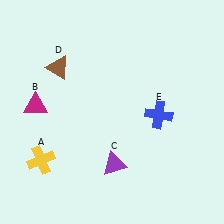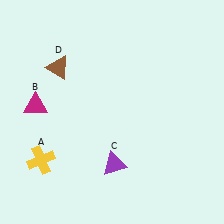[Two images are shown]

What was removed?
The blue cross (E) was removed in Image 2.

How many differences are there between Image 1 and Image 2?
There is 1 difference between the two images.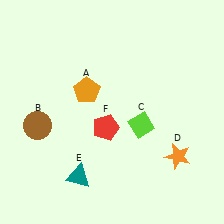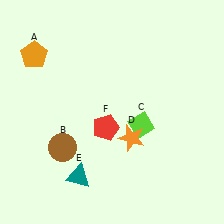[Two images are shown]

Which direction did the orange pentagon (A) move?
The orange pentagon (A) moved left.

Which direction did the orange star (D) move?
The orange star (D) moved left.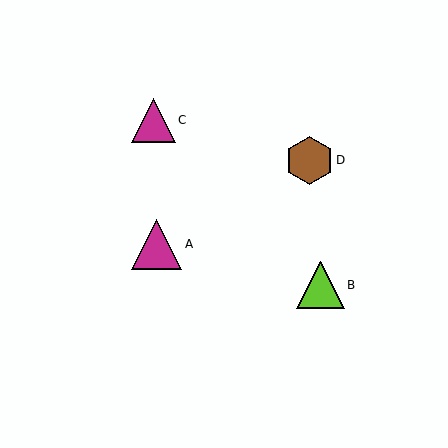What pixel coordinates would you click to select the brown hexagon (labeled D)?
Click at (309, 160) to select the brown hexagon D.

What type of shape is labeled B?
Shape B is a lime triangle.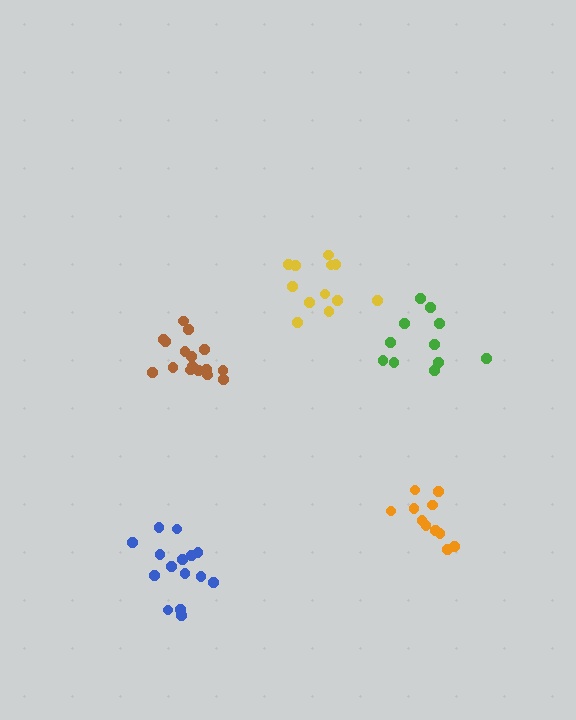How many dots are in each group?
Group 1: 12 dots, Group 2: 15 dots, Group 3: 11 dots, Group 4: 11 dots, Group 5: 16 dots (65 total).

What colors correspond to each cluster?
The clusters are colored: yellow, blue, orange, green, brown.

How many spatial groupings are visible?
There are 5 spatial groupings.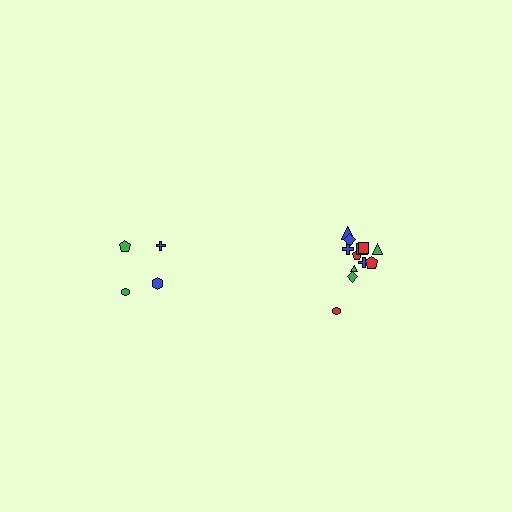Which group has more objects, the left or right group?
The right group.